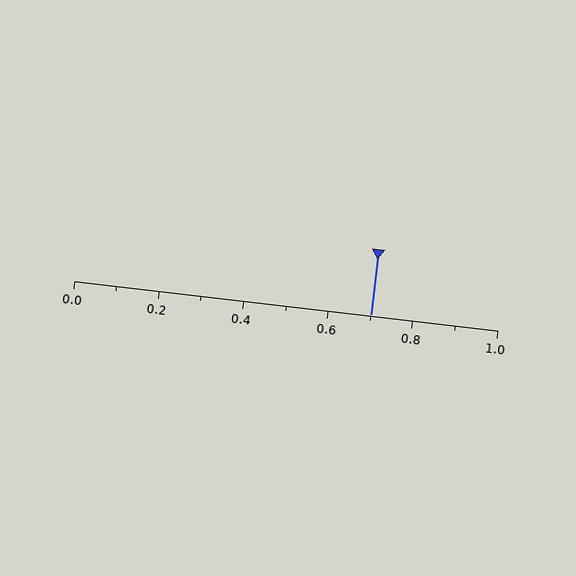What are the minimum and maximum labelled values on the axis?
The axis runs from 0.0 to 1.0.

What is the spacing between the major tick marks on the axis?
The major ticks are spaced 0.2 apart.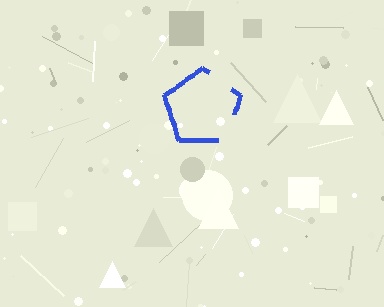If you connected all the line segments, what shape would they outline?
They would outline a pentagon.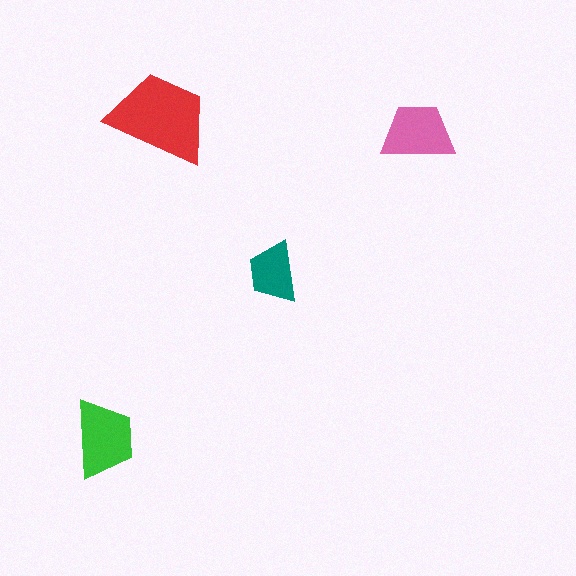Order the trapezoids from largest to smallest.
the red one, the green one, the pink one, the teal one.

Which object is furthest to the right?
The pink trapezoid is rightmost.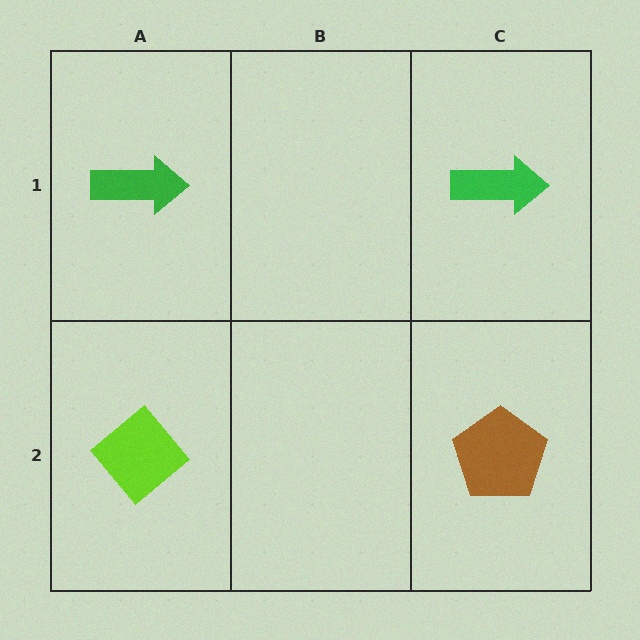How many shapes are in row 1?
2 shapes.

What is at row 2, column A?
A lime diamond.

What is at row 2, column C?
A brown pentagon.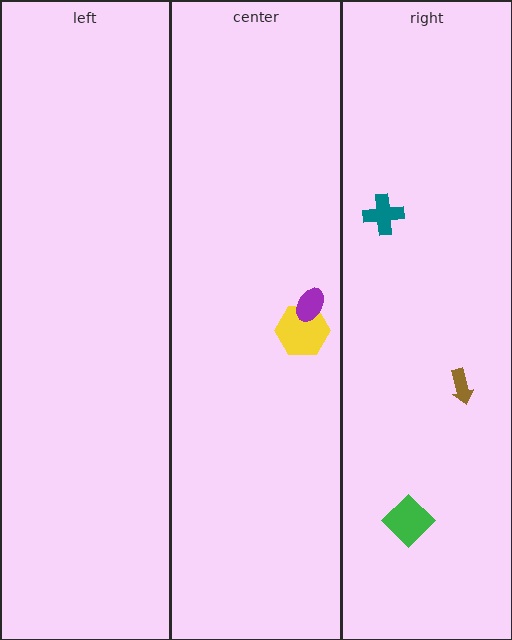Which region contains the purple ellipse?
The center region.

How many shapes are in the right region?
3.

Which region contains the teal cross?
The right region.